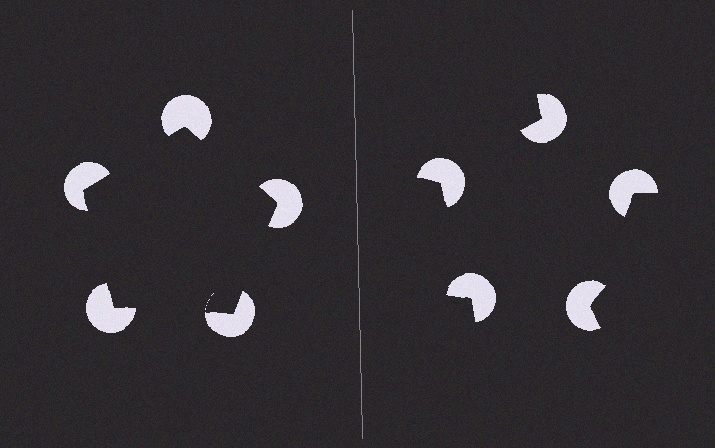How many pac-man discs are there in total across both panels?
10 — 5 on each side.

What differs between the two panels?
The pac-man discs are positioned identically on both sides; only the wedge orientations differ. On the left they align to a pentagon; on the right they are misaligned.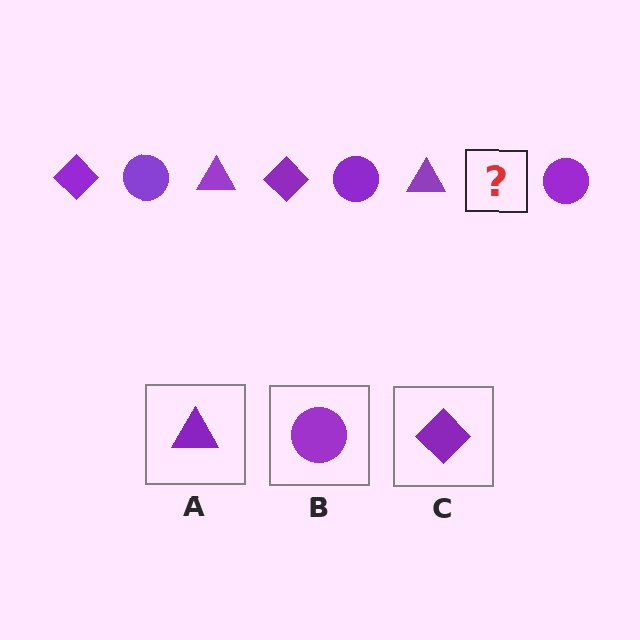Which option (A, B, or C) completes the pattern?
C.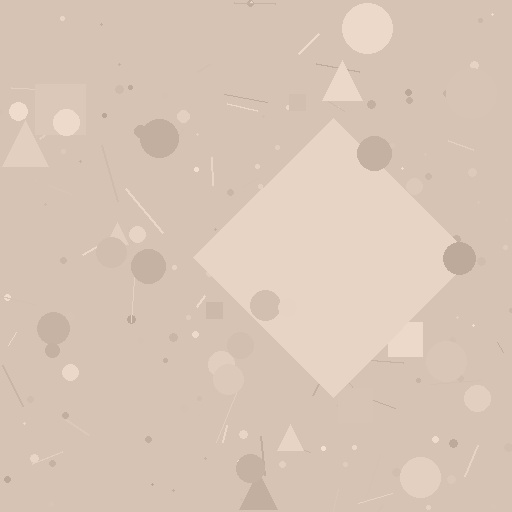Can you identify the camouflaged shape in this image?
The camouflaged shape is a diamond.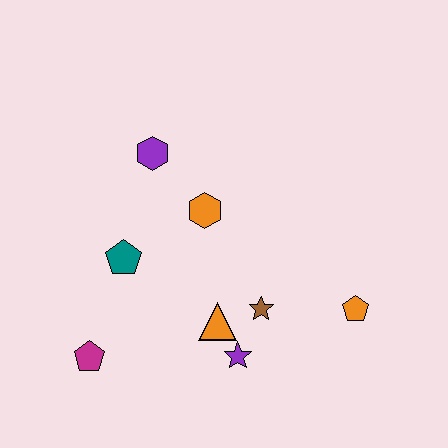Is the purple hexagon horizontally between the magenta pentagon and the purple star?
Yes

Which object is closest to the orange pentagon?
The brown star is closest to the orange pentagon.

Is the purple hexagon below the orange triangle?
No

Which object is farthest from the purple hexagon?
The orange pentagon is farthest from the purple hexagon.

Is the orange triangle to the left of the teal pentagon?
No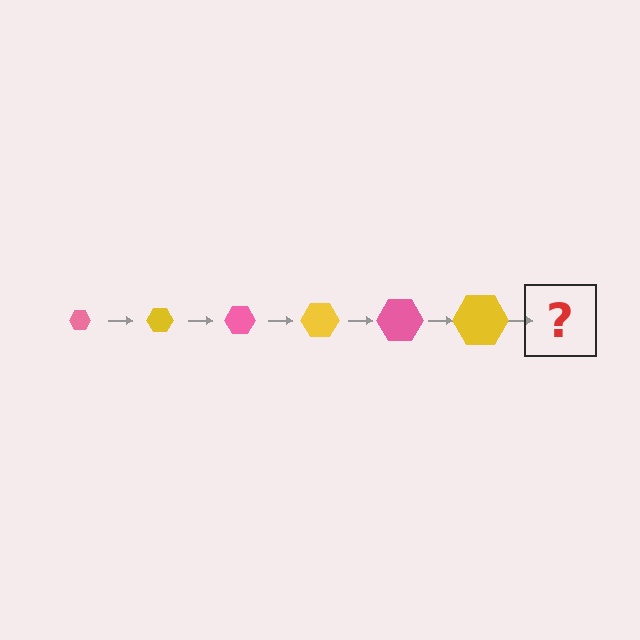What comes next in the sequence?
The next element should be a pink hexagon, larger than the previous one.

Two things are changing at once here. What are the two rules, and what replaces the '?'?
The two rules are that the hexagon grows larger each step and the color cycles through pink and yellow. The '?' should be a pink hexagon, larger than the previous one.